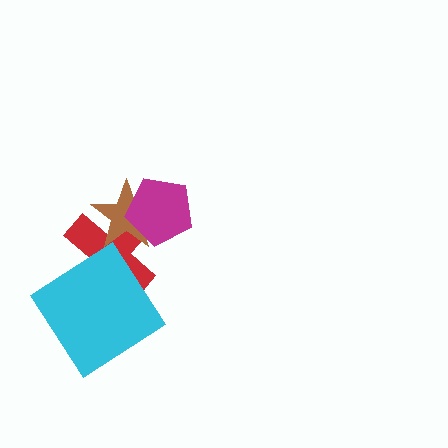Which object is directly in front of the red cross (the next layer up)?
The brown star is directly in front of the red cross.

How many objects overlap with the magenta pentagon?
2 objects overlap with the magenta pentagon.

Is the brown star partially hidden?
Yes, it is partially covered by another shape.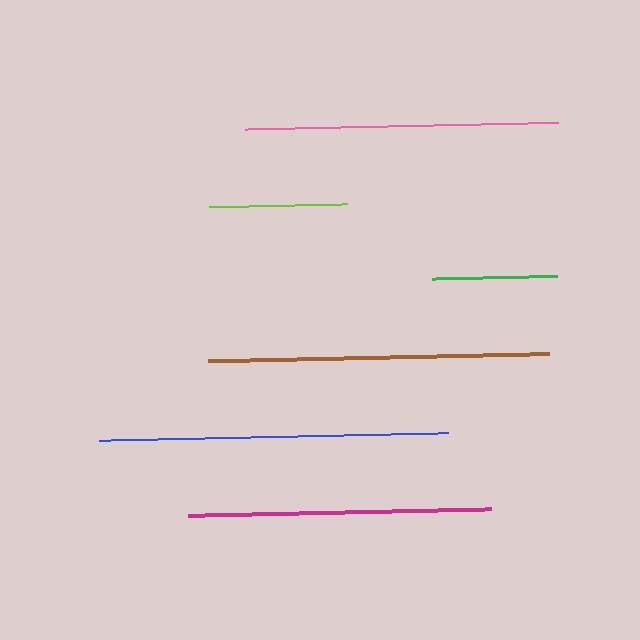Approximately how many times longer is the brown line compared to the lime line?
The brown line is approximately 2.5 times the length of the lime line.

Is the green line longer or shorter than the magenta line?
The magenta line is longer than the green line.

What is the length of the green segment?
The green segment is approximately 125 pixels long.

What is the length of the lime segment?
The lime segment is approximately 138 pixels long.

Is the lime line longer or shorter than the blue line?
The blue line is longer than the lime line.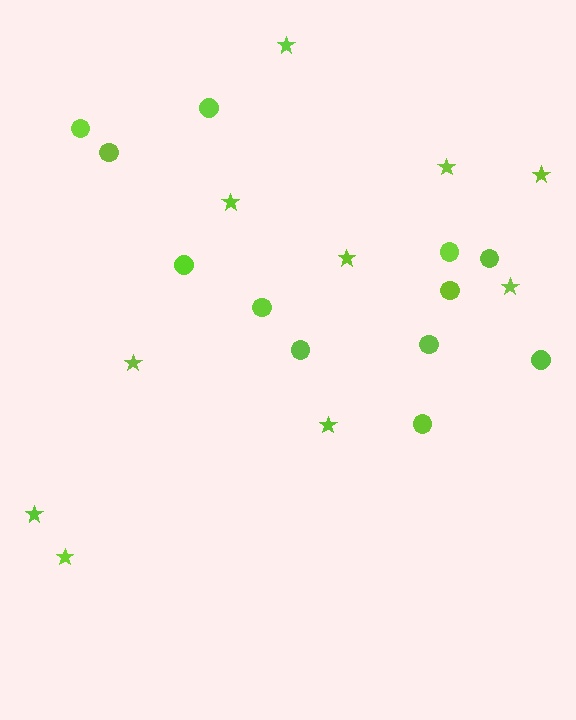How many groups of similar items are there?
There are 2 groups: one group of stars (10) and one group of circles (12).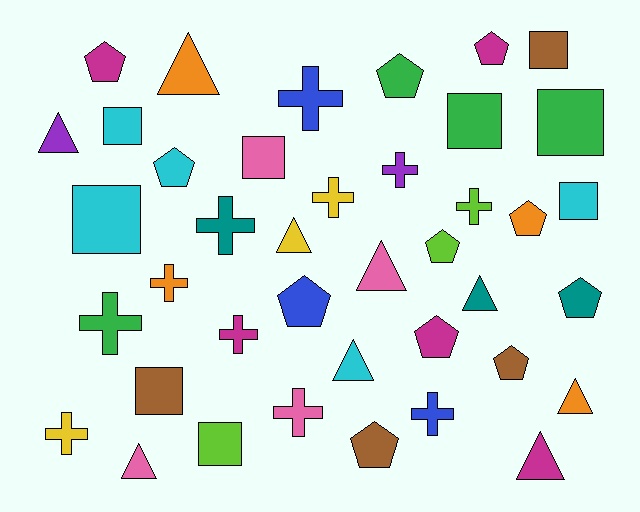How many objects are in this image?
There are 40 objects.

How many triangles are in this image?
There are 9 triangles.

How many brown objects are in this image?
There are 4 brown objects.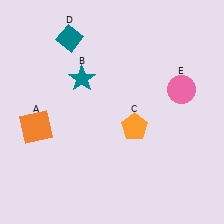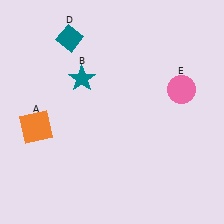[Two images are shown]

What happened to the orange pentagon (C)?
The orange pentagon (C) was removed in Image 2. It was in the bottom-right area of Image 1.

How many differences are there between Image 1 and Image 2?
There is 1 difference between the two images.